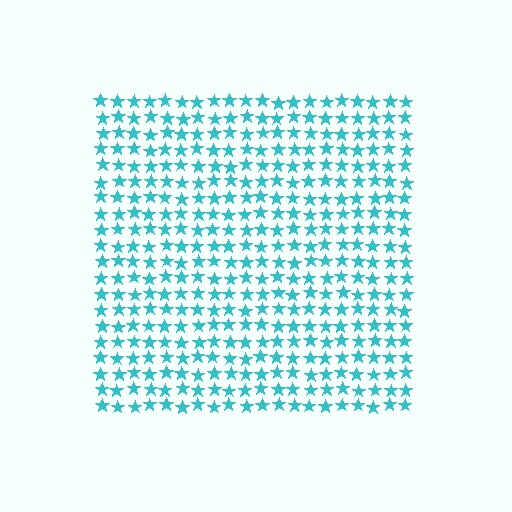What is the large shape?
The large shape is a square.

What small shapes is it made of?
It is made of small stars.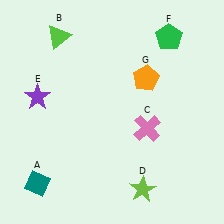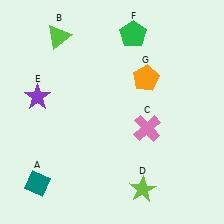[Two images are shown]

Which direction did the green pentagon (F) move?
The green pentagon (F) moved left.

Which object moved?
The green pentagon (F) moved left.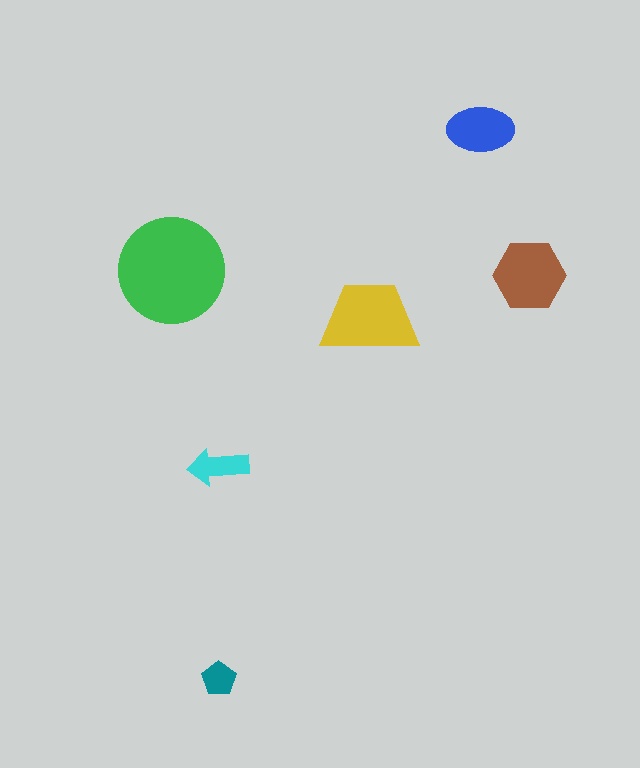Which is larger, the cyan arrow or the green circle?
The green circle.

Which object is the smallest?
The teal pentagon.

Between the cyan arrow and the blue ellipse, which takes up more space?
The blue ellipse.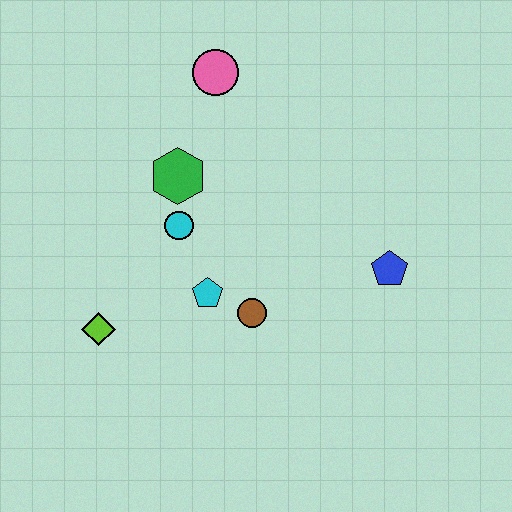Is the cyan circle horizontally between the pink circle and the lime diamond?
Yes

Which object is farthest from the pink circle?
The lime diamond is farthest from the pink circle.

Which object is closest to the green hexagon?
The cyan circle is closest to the green hexagon.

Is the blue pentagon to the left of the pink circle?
No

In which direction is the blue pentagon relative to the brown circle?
The blue pentagon is to the right of the brown circle.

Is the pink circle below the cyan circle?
No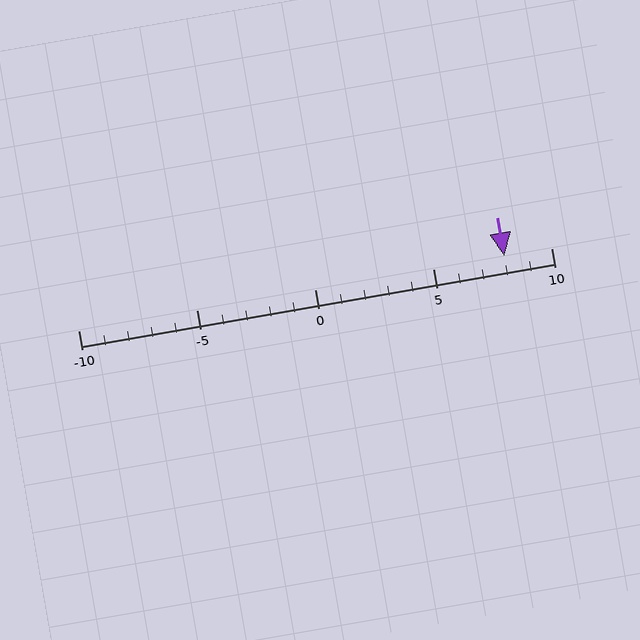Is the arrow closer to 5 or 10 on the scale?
The arrow is closer to 10.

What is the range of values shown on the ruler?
The ruler shows values from -10 to 10.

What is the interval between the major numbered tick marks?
The major tick marks are spaced 5 units apart.